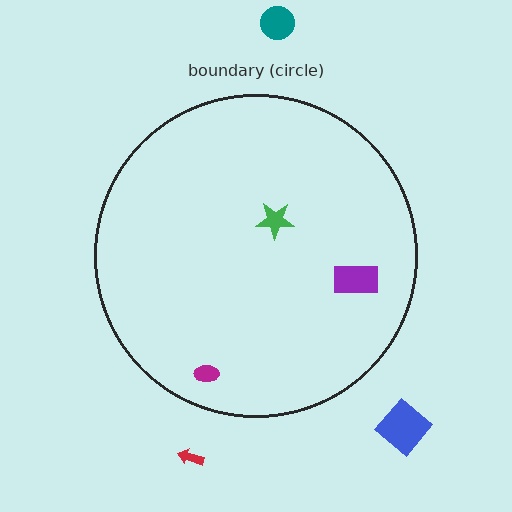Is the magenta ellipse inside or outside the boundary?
Inside.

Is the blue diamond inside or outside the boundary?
Outside.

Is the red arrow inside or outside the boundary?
Outside.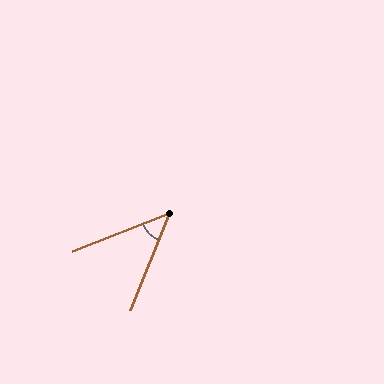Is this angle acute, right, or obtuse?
It is acute.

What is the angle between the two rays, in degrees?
Approximately 47 degrees.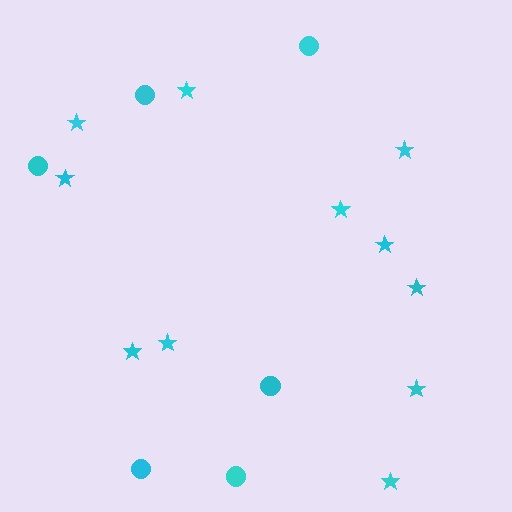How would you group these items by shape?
There are 2 groups: one group of stars (11) and one group of circles (6).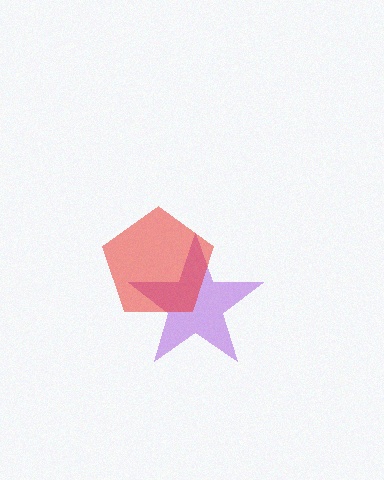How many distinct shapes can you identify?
There are 2 distinct shapes: a purple star, a red pentagon.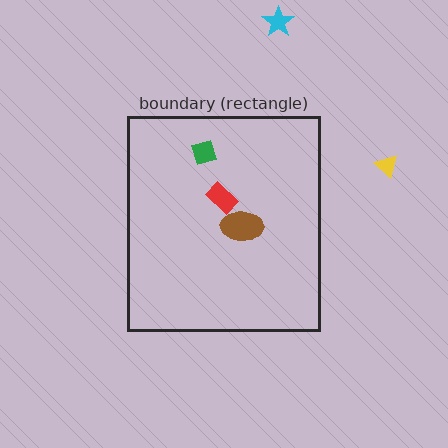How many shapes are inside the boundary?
3 inside, 2 outside.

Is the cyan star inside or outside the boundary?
Outside.